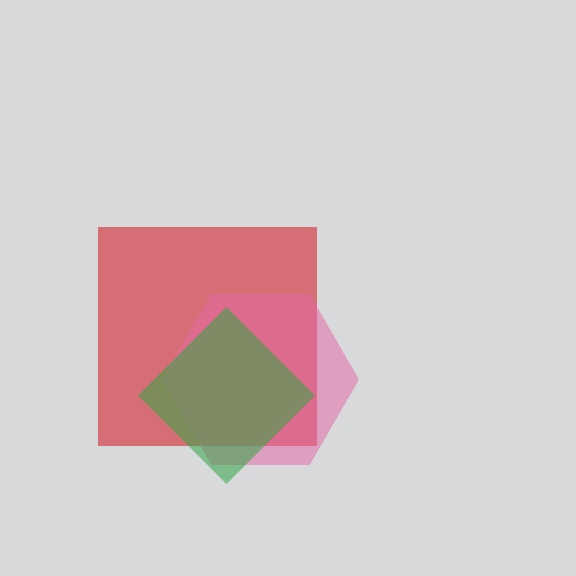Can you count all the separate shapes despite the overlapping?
Yes, there are 3 separate shapes.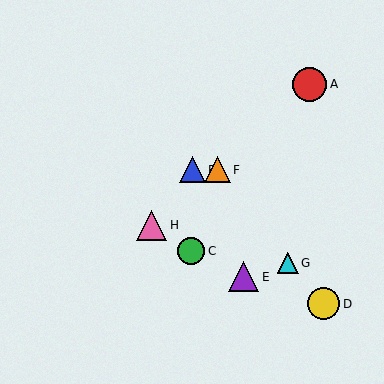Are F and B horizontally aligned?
Yes, both are at y≈170.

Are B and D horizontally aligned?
No, B is at y≈170 and D is at y≈304.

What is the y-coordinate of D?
Object D is at y≈304.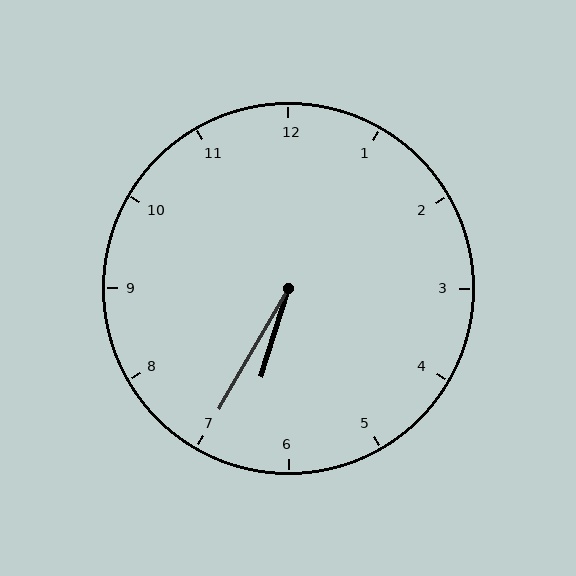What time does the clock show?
6:35.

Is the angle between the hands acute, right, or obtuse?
It is acute.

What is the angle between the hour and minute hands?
Approximately 12 degrees.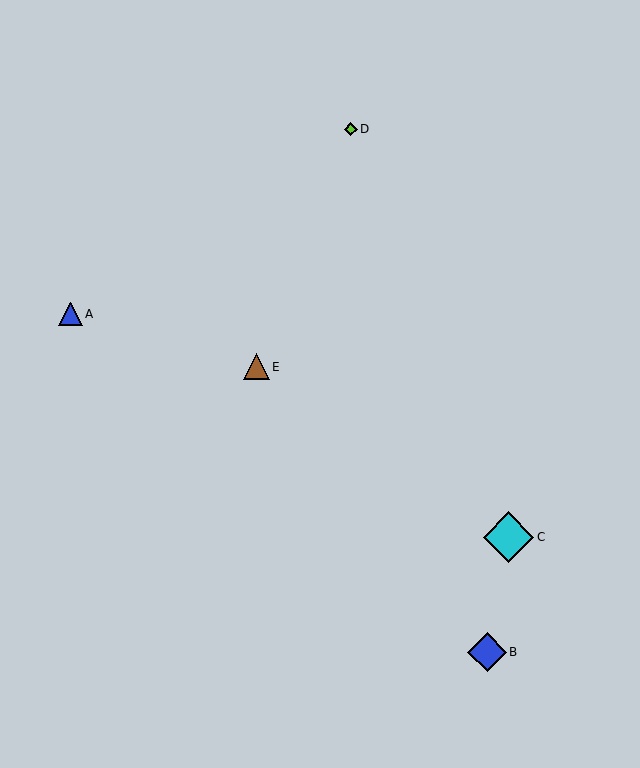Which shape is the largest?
The cyan diamond (labeled C) is the largest.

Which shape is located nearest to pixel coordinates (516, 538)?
The cyan diamond (labeled C) at (509, 537) is nearest to that location.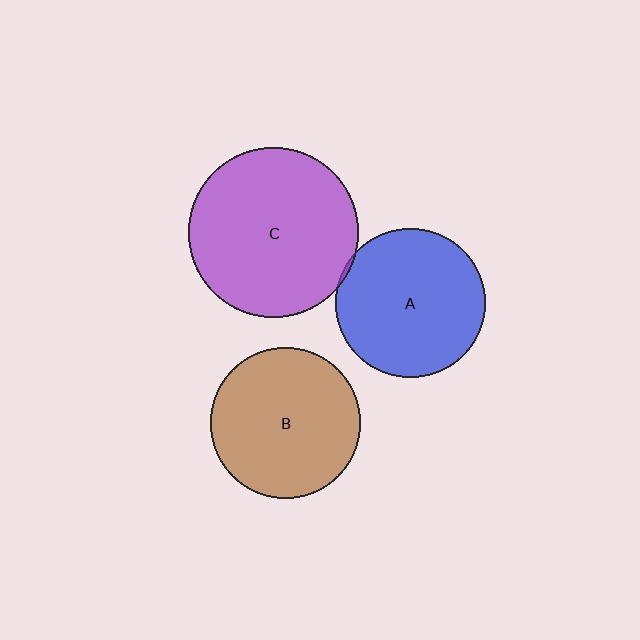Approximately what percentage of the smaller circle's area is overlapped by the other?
Approximately 5%.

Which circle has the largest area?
Circle C (purple).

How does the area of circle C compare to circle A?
Approximately 1.3 times.